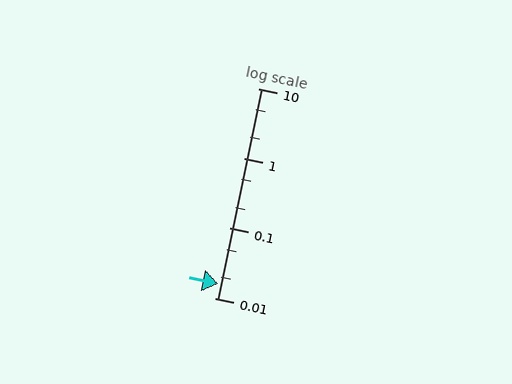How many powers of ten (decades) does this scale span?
The scale spans 3 decades, from 0.01 to 10.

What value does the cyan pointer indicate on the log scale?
The pointer indicates approximately 0.016.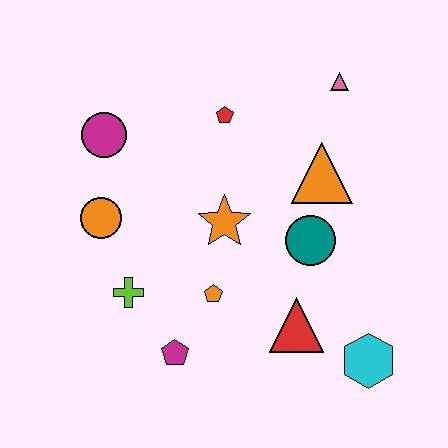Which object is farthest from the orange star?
The cyan hexagon is farthest from the orange star.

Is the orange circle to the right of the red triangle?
No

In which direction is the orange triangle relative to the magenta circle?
The orange triangle is to the right of the magenta circle.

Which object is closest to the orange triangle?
The teal circle is closest to the orange triangle.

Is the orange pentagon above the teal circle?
No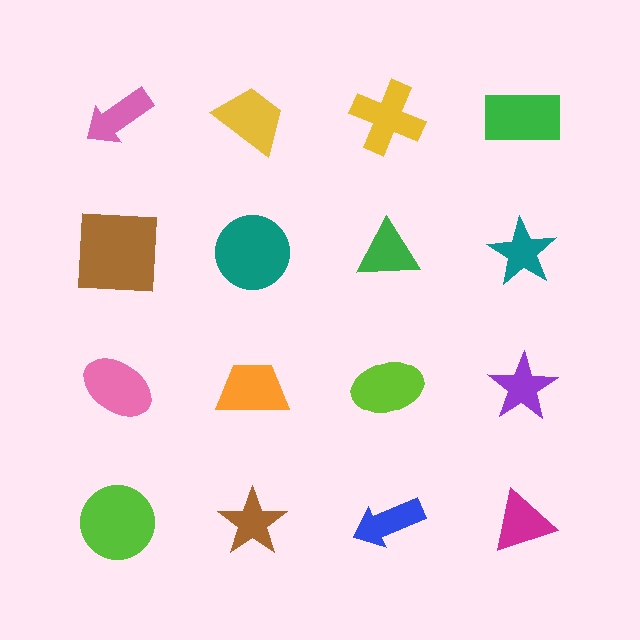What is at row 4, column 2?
A brown star.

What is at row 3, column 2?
An orange trapezoid.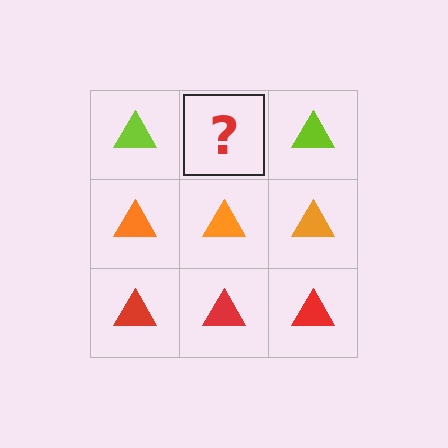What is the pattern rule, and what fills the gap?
The rule is that each row has a consistent color. The gap should be filled with a lime triangle.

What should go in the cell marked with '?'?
The missing cell should contain a lime triangle.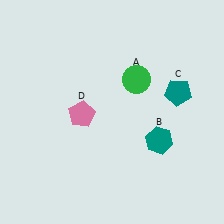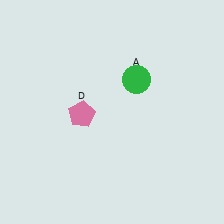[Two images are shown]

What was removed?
The teal hexagon (B), the teal pentagon (C) were removed in Image 2.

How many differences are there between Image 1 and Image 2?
There are 2 differences between the two images.